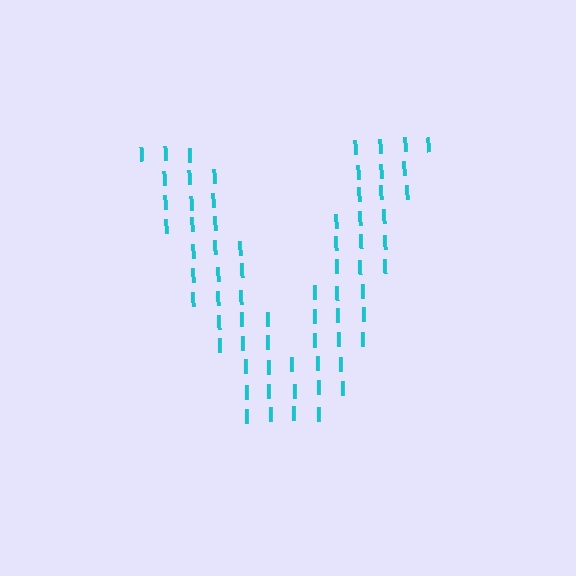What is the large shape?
The large shape is the letter V.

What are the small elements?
The small elements are letter I's.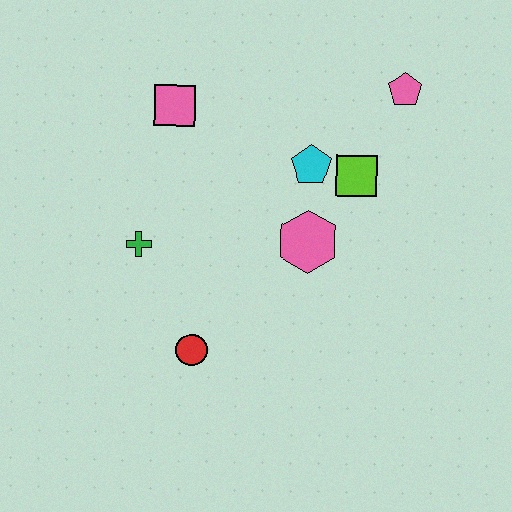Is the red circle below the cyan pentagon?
Yes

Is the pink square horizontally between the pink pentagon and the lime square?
No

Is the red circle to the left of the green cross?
No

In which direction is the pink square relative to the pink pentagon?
The pink square is to the left of the pink pentagon.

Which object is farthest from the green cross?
The pink pentagon is farthest from the green cross.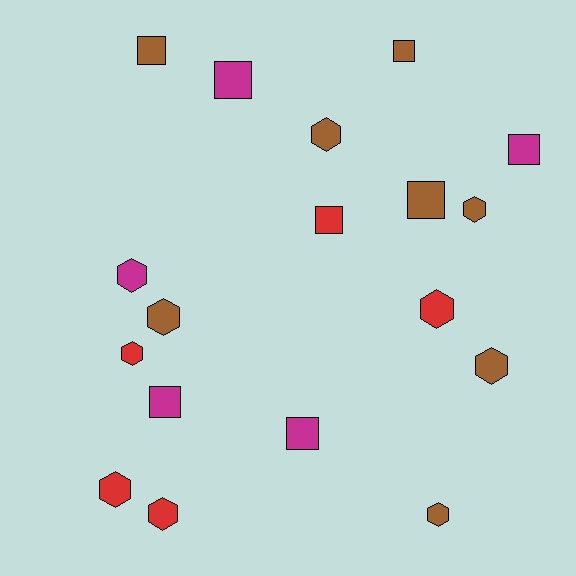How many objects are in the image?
There are 18 objects.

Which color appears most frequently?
Brown, with 8 objects.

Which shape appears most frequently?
Hexagon, with 10 objects.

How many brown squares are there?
There are 3 brown squares.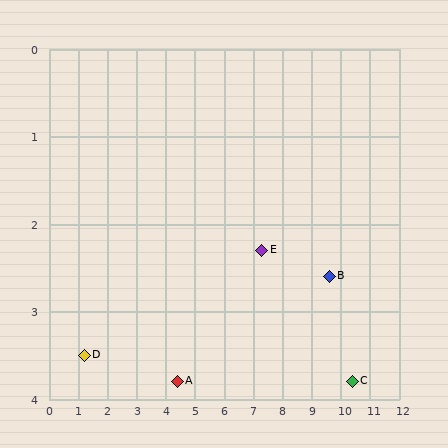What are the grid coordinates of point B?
Point B is at approximately (9.6, 2.6).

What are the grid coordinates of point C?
Point C is at approximately (10.4, 3.8).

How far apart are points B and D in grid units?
Points B and D are about 8.4 grid units apart.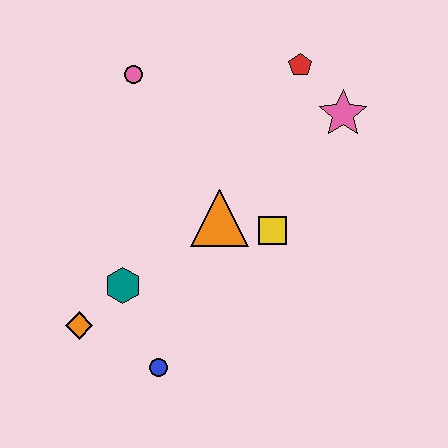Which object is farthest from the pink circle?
The blue circle is farthest from the pink circle.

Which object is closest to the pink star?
The red pentagon is closest to the pink star.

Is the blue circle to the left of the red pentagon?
Yes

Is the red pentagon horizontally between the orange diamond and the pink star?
Yes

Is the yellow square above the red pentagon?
No